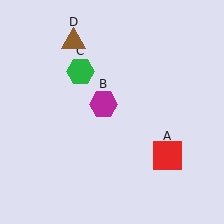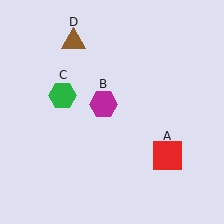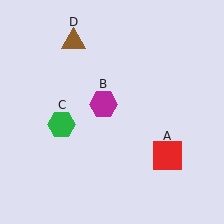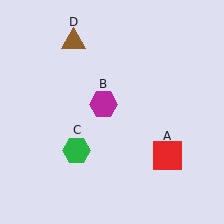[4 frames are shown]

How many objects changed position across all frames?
1 object changed position: green hexagon (object C).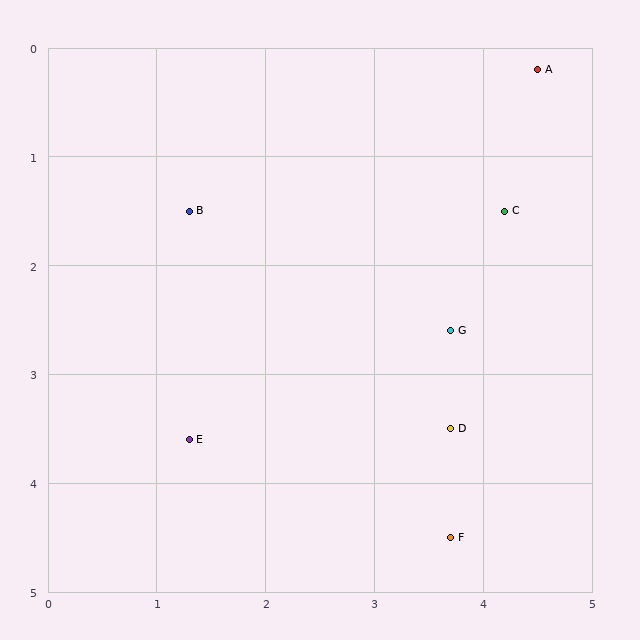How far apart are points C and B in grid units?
Points C and B are about 2.9 grid units apart.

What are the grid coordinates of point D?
Point D is at approximately (3.7, 3.5).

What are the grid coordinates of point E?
Point E is at approximately (1.3, 3.6).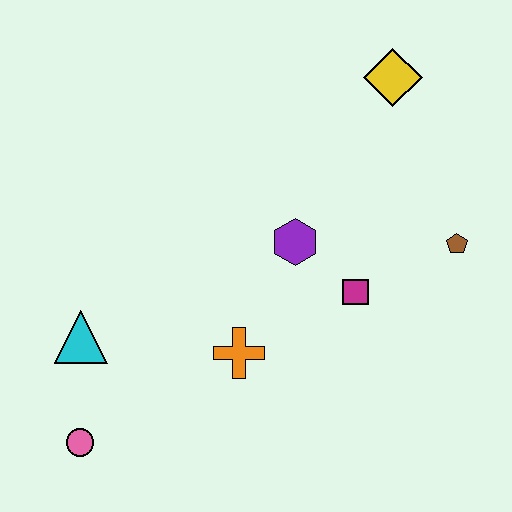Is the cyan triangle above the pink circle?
Yes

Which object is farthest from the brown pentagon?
The pink circle is farthest from the brown pentagon.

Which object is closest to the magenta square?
The purple hexagon is closest to the magenta square.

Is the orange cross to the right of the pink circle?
Yes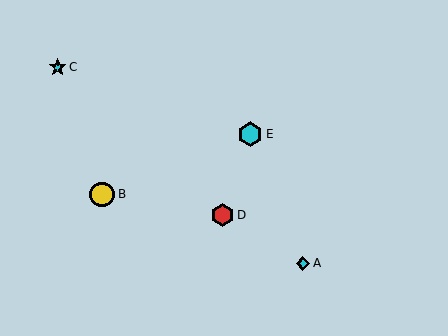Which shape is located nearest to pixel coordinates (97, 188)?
The yellow circle (labeled B) at (102, 194) is nearest to that location.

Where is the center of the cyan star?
The center of the cyan star is at (58, 67).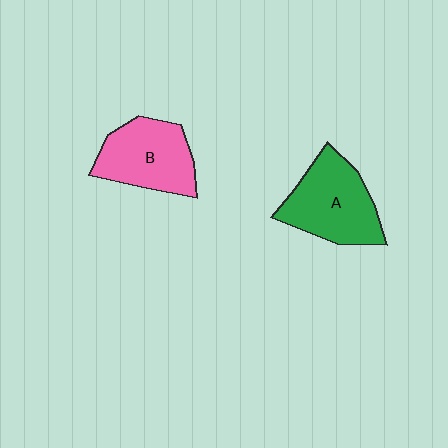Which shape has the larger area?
Shape A (green).